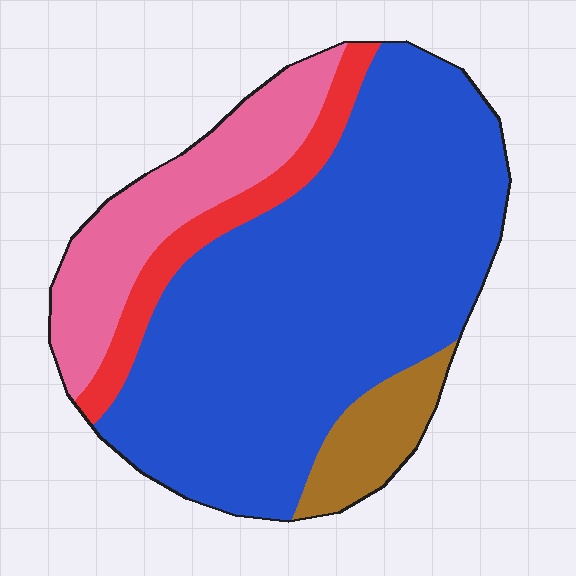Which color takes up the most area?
Blue, at roughly 65%.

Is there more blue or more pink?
Blue.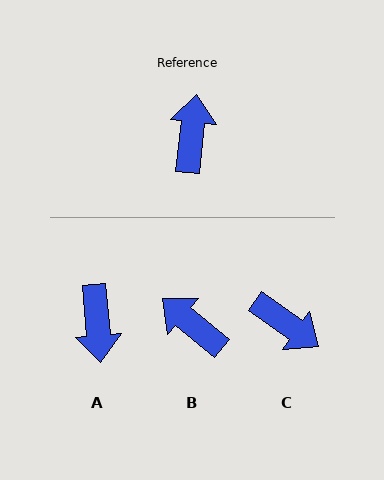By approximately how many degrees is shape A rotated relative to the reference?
Approximately 168 degrees clockwise.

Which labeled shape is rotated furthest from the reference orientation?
A, about 168 degrees away.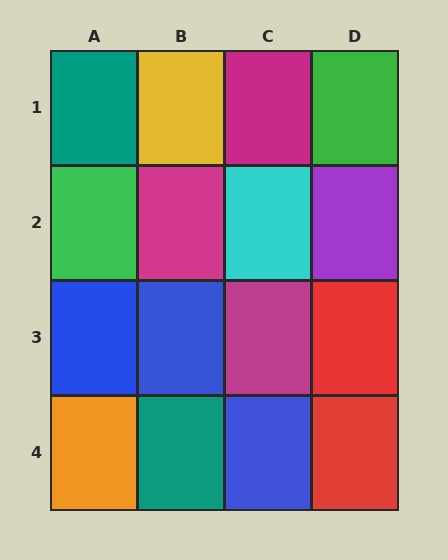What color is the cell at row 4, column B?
Teal.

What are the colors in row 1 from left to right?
Teal, yellow, magenta, green.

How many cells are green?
2 cells are green.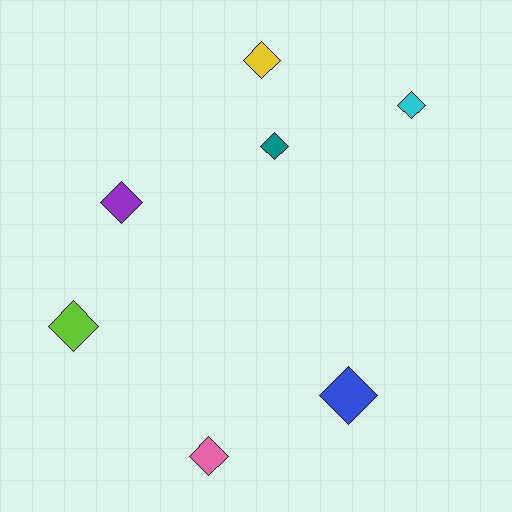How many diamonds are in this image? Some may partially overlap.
There are 7 diamonds.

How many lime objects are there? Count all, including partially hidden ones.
There is 1 lime object.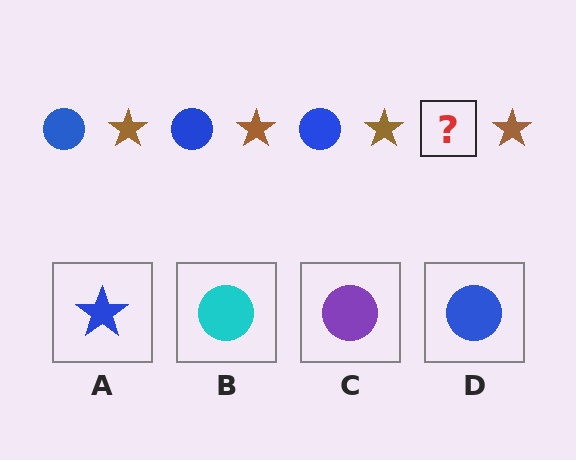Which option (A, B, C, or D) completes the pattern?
D.